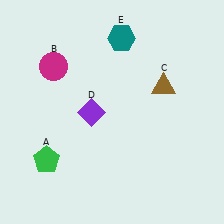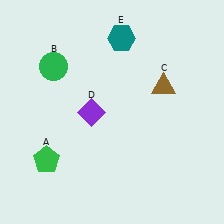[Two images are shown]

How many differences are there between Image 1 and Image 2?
There is 1 difference between the two images.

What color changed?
The circle (B) changed from magenta in Image 1 to green in Image 2.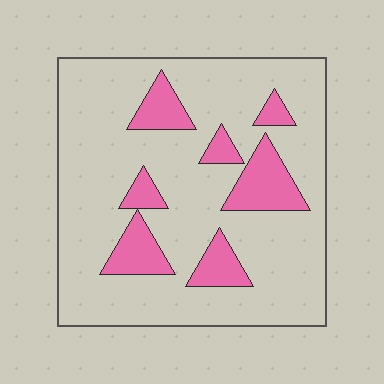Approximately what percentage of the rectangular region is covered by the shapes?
Approximately 20%.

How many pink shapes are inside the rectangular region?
7.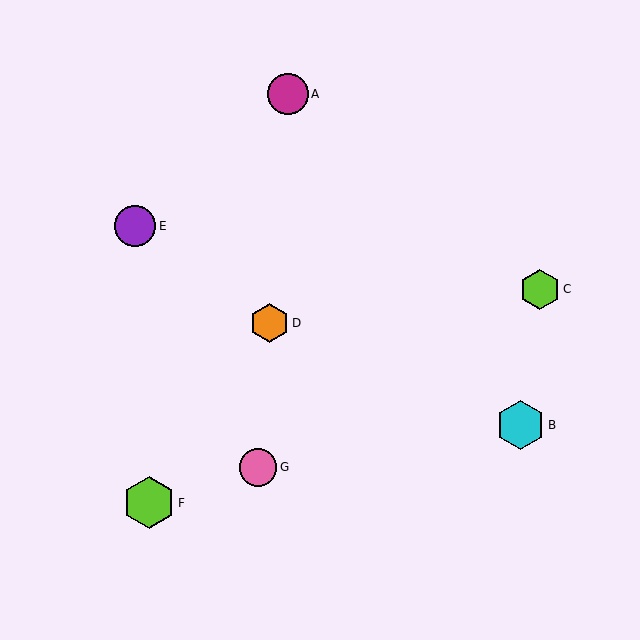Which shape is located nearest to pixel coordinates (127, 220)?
The purple circle (labeled E) at (135, 226) is nearest to that location.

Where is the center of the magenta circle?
The center of the magenta circle is at (288, 94).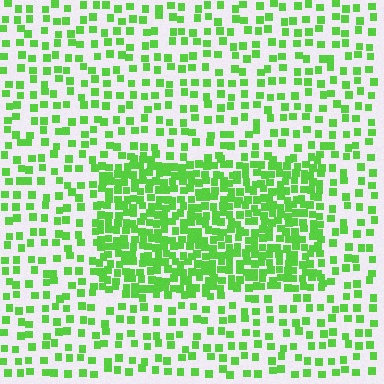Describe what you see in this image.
The image contains small lime elements arranged at two different densities. A rectangle-shaped region is visible where the elements are more densely packed than the surrounding area.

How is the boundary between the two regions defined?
The boundary is defined by a change in element density (approximately 2.4x ratio). All elements are the same color, size, and shape.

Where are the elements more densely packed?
The elements are more densely packed inside the rectangle boundary.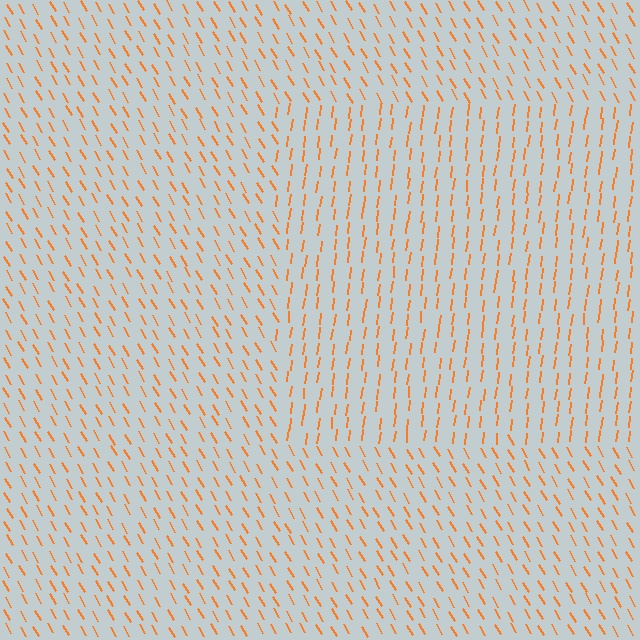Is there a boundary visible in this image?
Yes, there is a texture boundary formed by a change in line orientation.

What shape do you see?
I see a rectangle.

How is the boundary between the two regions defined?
The boundary is defined purely by a change in line orientation (approximately 37 degrees difference). All lines are the same color and thickness.